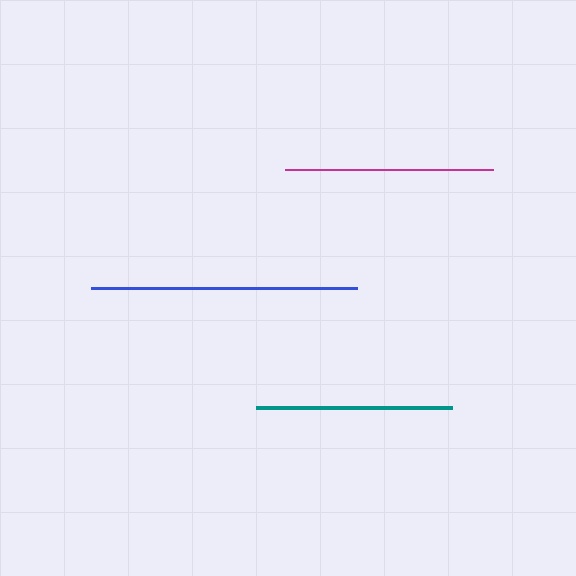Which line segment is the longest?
The blue line is the longest at approximately 265 pixels.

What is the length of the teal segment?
The teal segment is approximately 196 pixels long.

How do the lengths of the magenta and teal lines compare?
The magenta and teal lines are approximately the same length.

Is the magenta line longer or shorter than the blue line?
The blue line is longer than the magenta line.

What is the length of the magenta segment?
The magenta segment is approximately 208 pixels long.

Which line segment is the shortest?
The teal line is the shortest at approximately 196 pixels.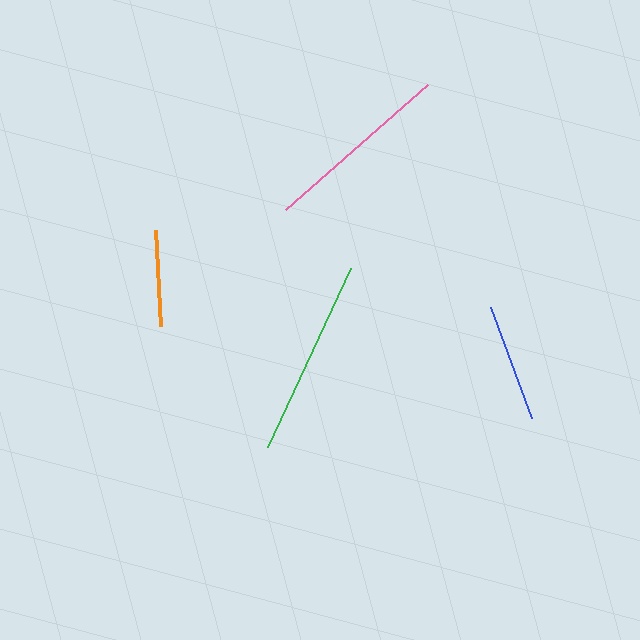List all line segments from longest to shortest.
From longest to shortest: green, pink, blue, orange.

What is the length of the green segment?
The green segment is approximately 197 pixels long.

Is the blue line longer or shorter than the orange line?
The blue line is longer than the orange line.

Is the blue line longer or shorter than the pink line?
The pink line is longer than the blue line.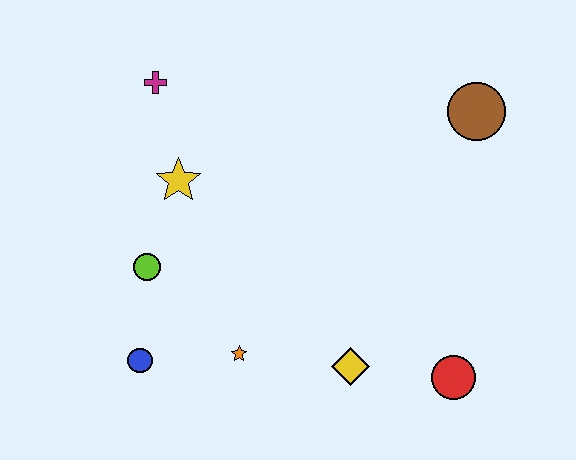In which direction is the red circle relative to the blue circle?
The red circle is to the right of the blue circle.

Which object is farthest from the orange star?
The brown circle is farthest from the orange star.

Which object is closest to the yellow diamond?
The red circle is closest to the yellow diamond.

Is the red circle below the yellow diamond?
Yes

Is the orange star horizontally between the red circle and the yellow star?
Yes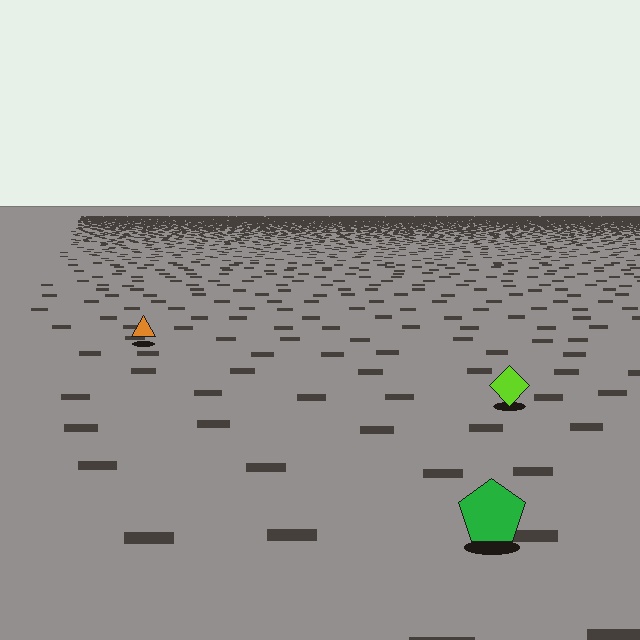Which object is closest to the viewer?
The green pentagon is closest. The texture marks near it are larger and more spread out.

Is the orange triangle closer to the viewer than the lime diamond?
No. The lime diamond is closer — you can tell from the texture gradient: the ground texture is coarser near it.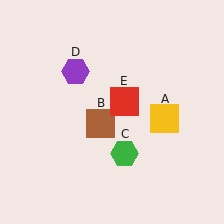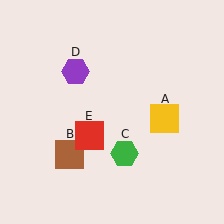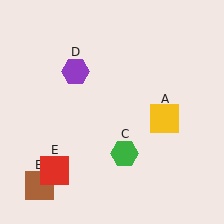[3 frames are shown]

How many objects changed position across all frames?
2 objects changed position: brown square (object B), red square (object E).